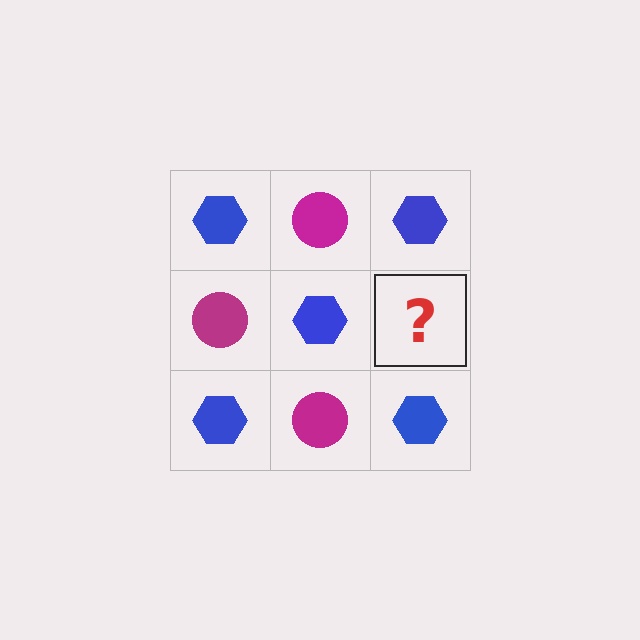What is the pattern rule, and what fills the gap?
The rule is that it alternates blue hexagon and magenta circle in a checkerboard pattern. The gap should be filled with a magenta circle.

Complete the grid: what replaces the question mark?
The question mark should be replaced with a magenta circle.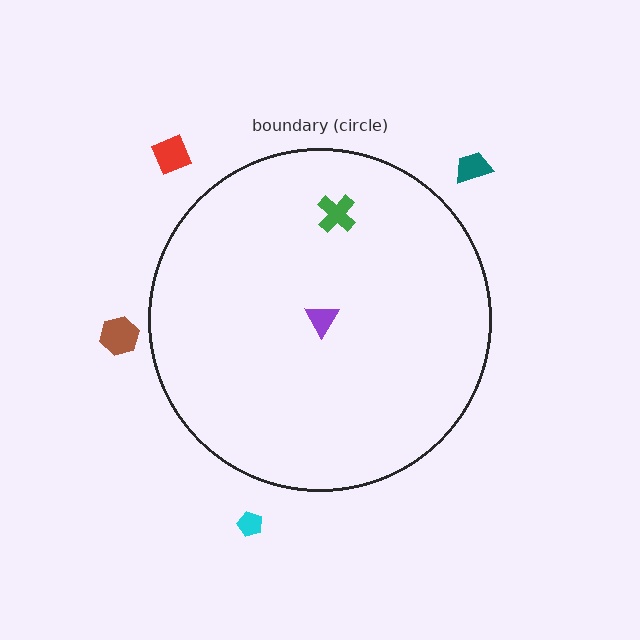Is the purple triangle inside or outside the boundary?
Inside.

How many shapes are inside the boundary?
2 inside, 4 outside.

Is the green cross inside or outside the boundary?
Inside.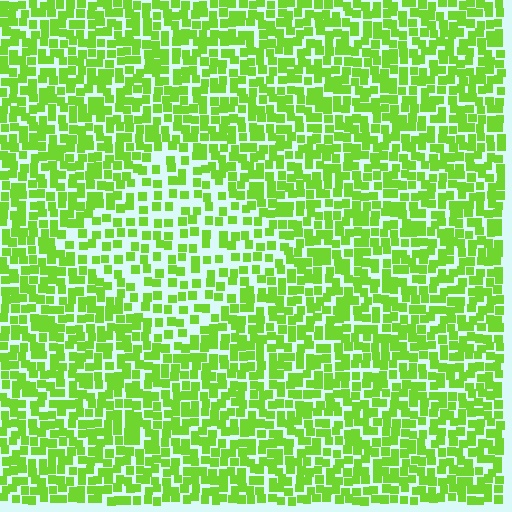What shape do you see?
I see a diamond.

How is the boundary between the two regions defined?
The boundary is defined by a change in element density (approximately 1.8x ratio). All elements are the same color, size, and shape.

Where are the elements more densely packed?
The elements are more densely packed outside the diamond boundary.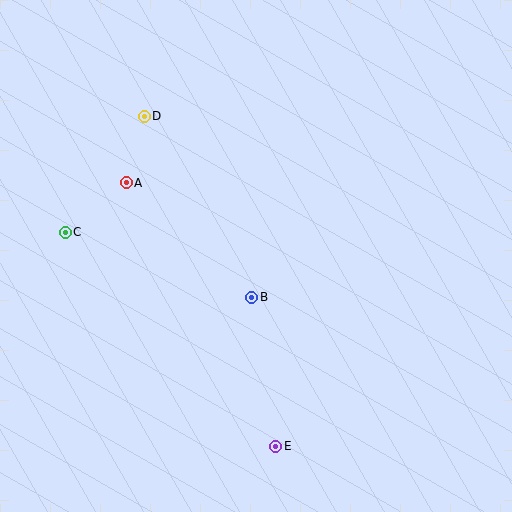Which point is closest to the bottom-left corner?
Point E is closest to the bottom-left corner.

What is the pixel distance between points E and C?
The distance between E and C is 300 pixels.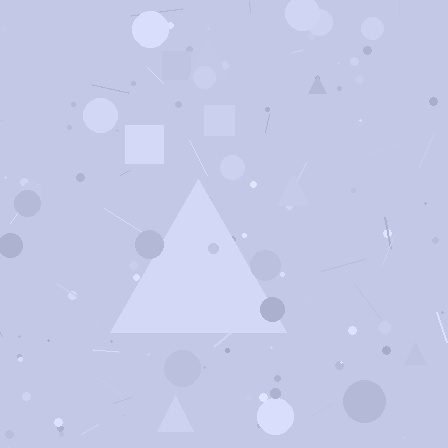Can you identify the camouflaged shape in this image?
The camouflaged shape is a triangle.